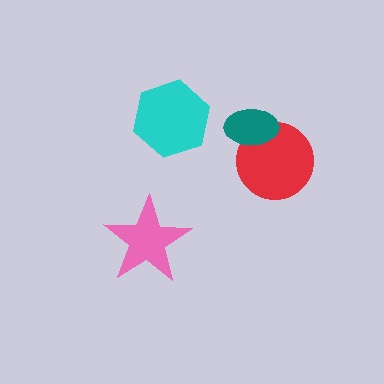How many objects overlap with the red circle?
1 object overlaps with the red circle.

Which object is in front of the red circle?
The teal ellipse is in front of the red circle.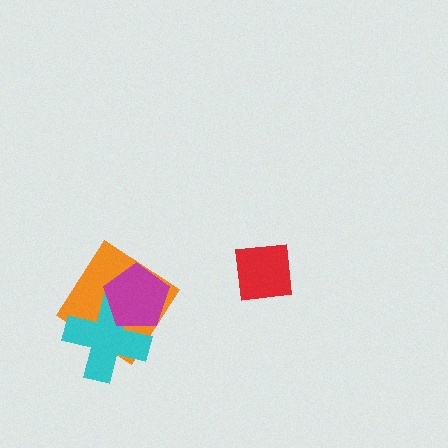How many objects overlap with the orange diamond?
2 objects overlap with the orange diamond.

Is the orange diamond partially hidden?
Yes, it is partially covered by another shape.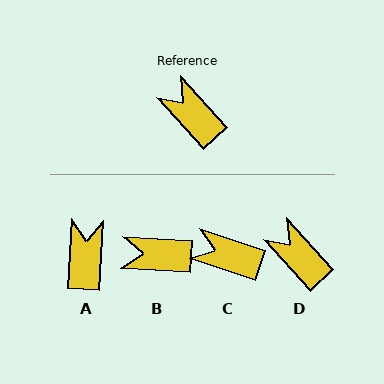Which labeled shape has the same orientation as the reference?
D.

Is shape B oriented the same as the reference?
No, it is off by about 45 degrees.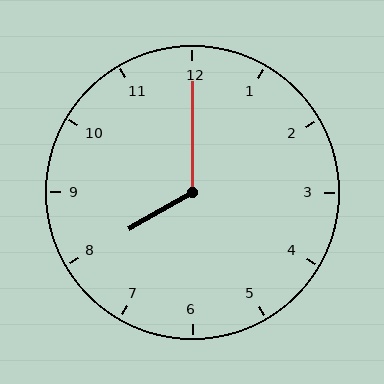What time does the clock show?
8:00.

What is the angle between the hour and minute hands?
Approximately 120 degrees.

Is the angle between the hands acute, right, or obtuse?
It is obtuse.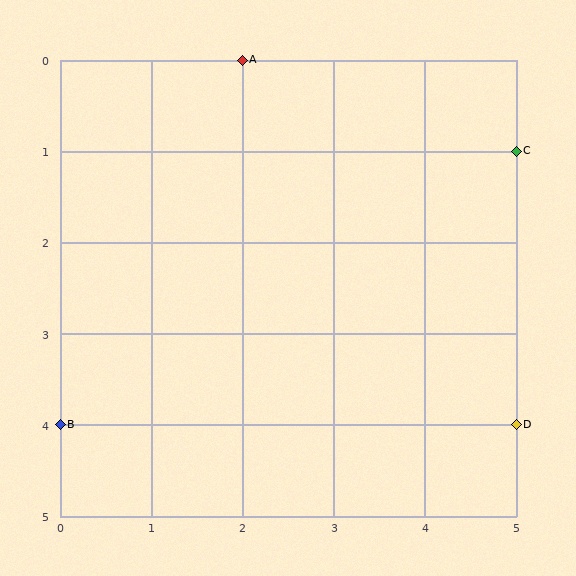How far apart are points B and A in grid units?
Points B and A are 2 columns and 4 rows apart (about 4.5 grid units diagonally).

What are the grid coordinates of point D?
Point D is at grid coordinates (5, 4).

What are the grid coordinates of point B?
Point B is at grid coordinates (0, 4).